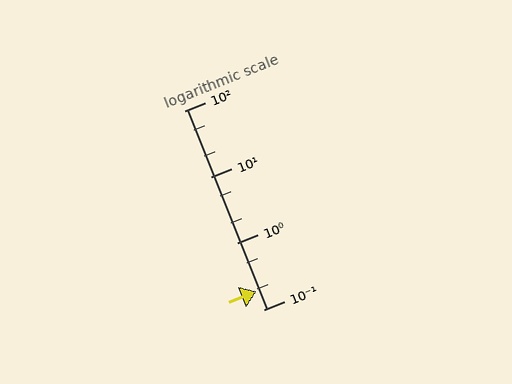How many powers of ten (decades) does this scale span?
The scale spans 3 decades, from 0.1 to 100.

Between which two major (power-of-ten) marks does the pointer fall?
The pointer is between 0.1 and 1.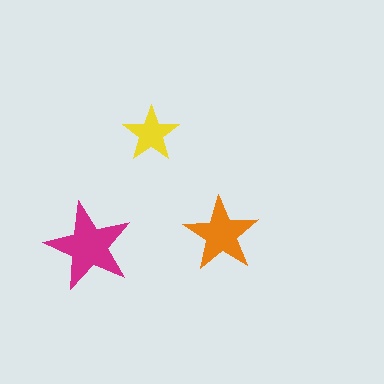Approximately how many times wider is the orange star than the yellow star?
About 1.5 times wider.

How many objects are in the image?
There are 3 objects in the image.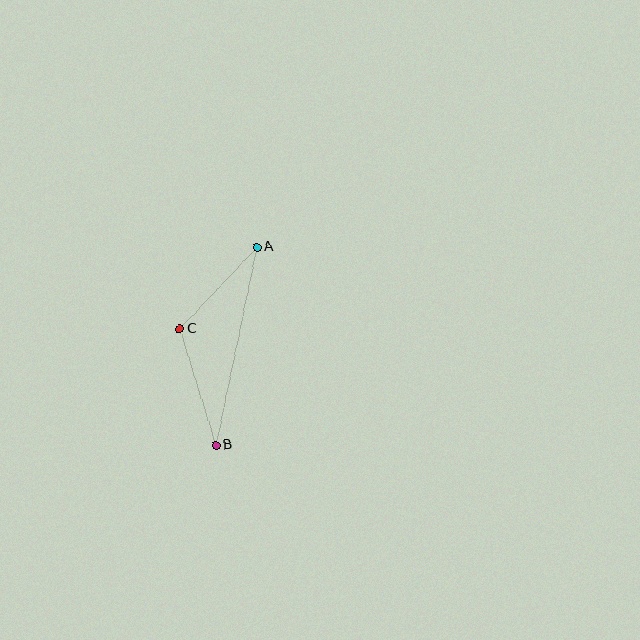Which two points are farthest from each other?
Points A and B are farthest from each other.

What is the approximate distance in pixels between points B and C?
The distance between B and C is approximately 122 pixels.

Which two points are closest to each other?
Points A and C are closest to each other.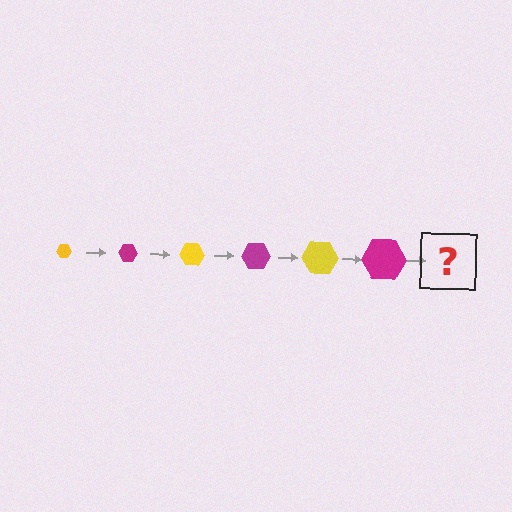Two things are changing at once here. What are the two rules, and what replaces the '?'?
The two rules are that the hexagon grows larger each step and the color cycles through yellow and magenta. The '?' should be a yellow hexagon, larger than the previous one.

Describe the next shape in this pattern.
It should be a yellow hexagon, larger than the previous one.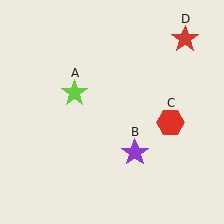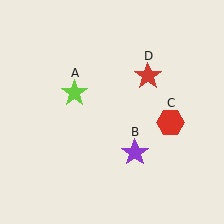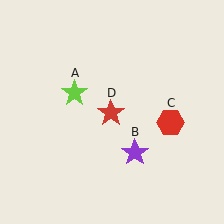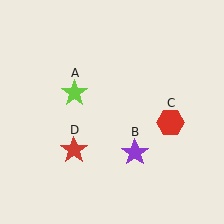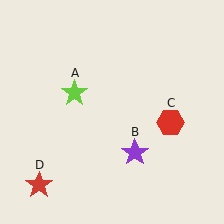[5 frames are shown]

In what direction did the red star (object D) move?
The red star (object D) moved down and to the left.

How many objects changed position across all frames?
1 object changed position: red star (object D).